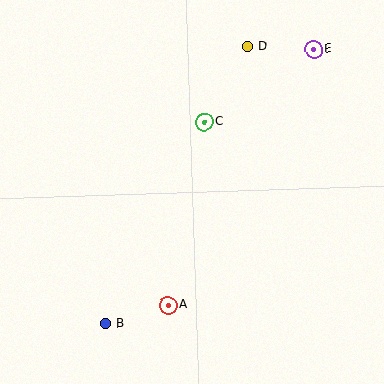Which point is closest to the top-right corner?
Point E is closest to the top-right corner.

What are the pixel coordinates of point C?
Point C is at (204, 122).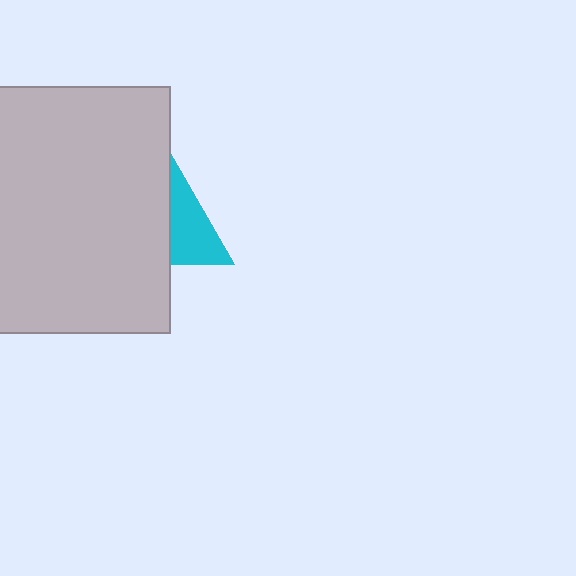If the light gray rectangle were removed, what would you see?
You would see the complete cyan triangle.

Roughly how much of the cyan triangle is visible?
About half of it is visible (roughly 47%).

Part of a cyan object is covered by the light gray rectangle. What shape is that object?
It is a triangle.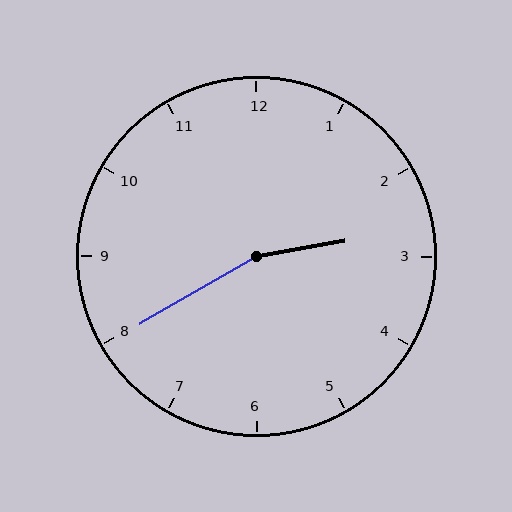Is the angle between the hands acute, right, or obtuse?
It is obtuse.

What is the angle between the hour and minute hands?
Approximately 160 degrees.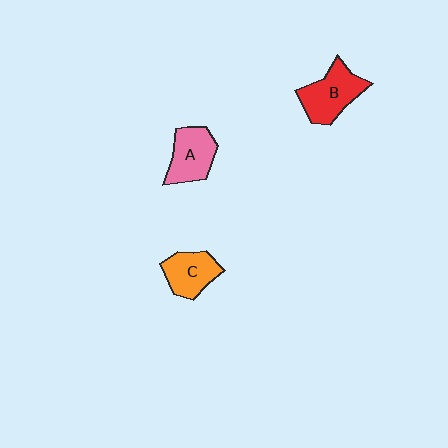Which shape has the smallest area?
Shape C (orange).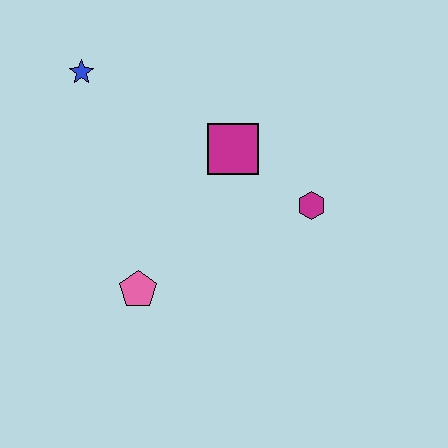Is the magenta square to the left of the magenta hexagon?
Yes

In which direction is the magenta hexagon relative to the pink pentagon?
The magenta hexagon is to the right of the pink pentagon.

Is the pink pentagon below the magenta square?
Yes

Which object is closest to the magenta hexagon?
The magenta square is closest to the magenta hexagon.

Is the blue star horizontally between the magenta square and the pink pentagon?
No